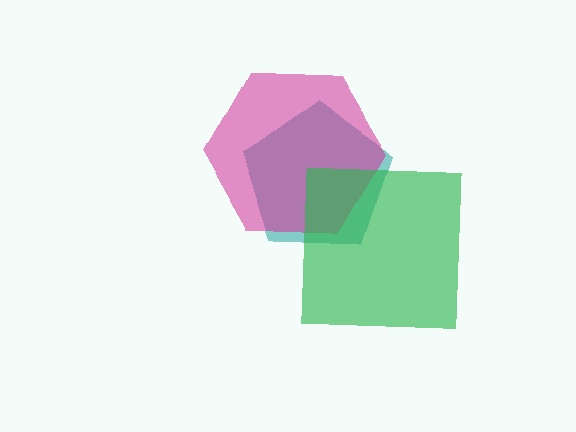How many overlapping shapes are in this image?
There are 3 overlapping shapes in the image.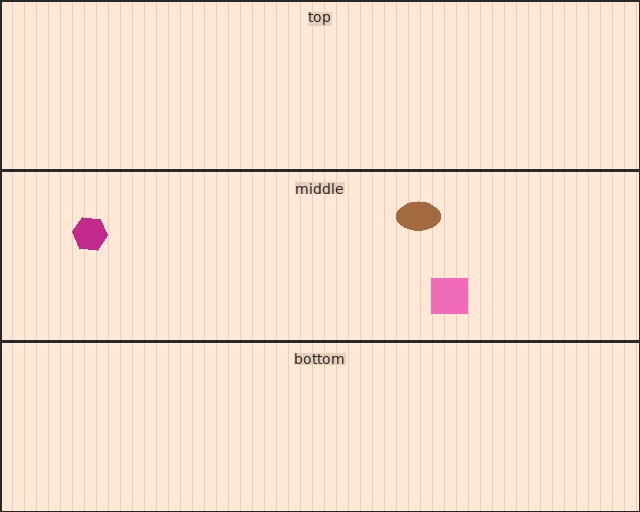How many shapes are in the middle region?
3.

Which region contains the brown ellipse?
The middle region.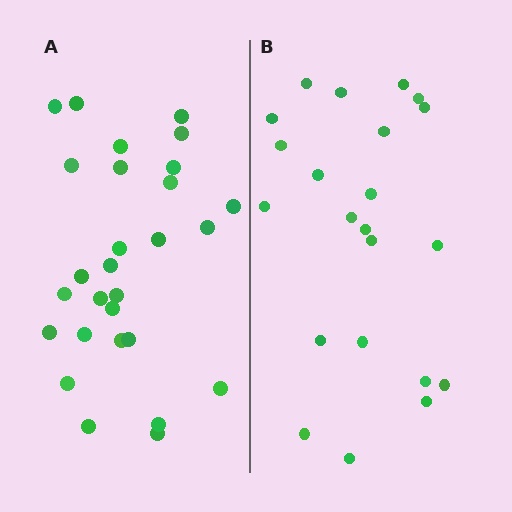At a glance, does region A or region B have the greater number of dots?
Region A (the left region) has more dots.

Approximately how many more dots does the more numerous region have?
Region A has about 6 more dots than region B.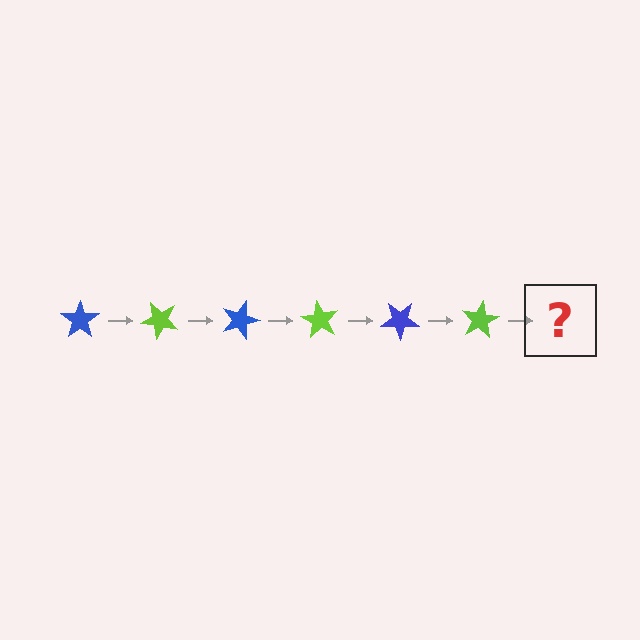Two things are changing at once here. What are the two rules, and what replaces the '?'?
The two rules are that it rotates 45 degrees each step and the color cycles through blue and lime. The '?' should be a blue star, rotated 270 degrees from the start.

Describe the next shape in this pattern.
It should be a blue star, rotated 270 degrees from the start.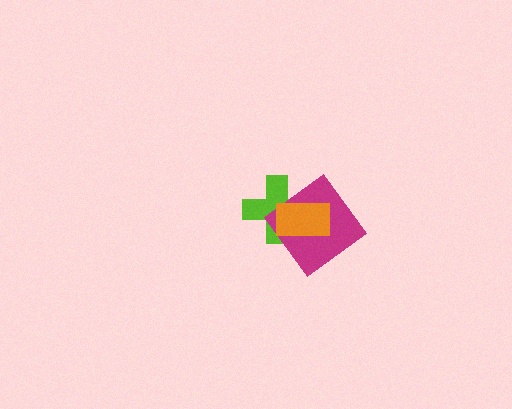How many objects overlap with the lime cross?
2 objects overlap with the lime cross.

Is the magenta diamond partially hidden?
Yes, it is partially covered by another shape.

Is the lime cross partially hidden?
Yes, it is partially covered by another shape.